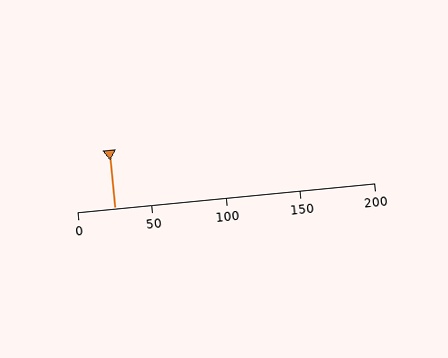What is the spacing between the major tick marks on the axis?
The major ticks are spaced 50 apart.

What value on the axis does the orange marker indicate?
The marker indicates approximately 25.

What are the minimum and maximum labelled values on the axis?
The axis runs from 0 to 200.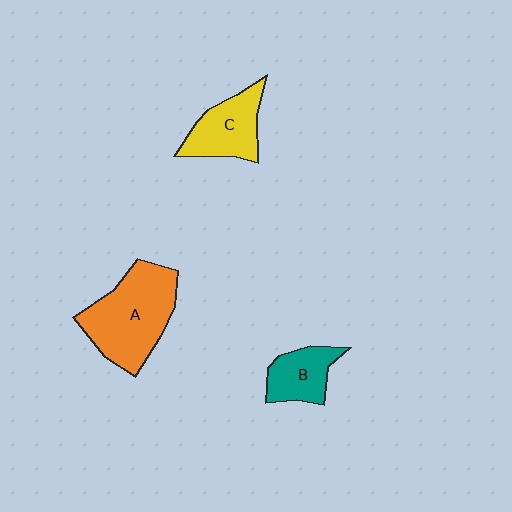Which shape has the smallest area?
Shape B (teal).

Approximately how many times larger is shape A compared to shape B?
Approximately 2.1 times.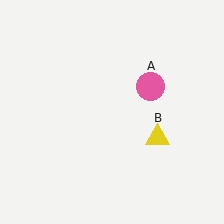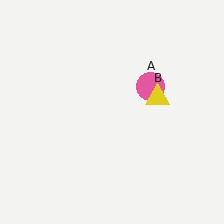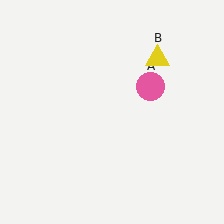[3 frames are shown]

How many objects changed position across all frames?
1 object changed position: yellow triangle (object B).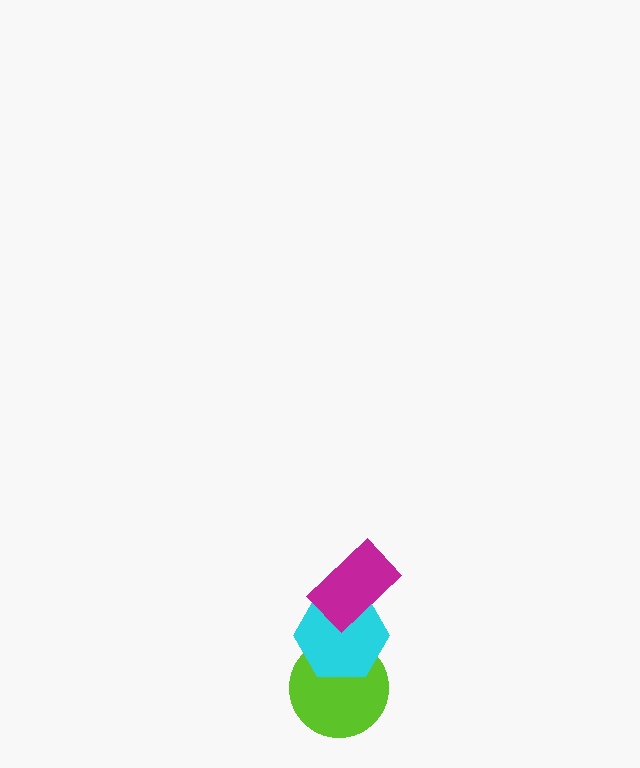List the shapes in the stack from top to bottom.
From top to bottom: the magenta rectangle, the cyan hexagon, the lime circle.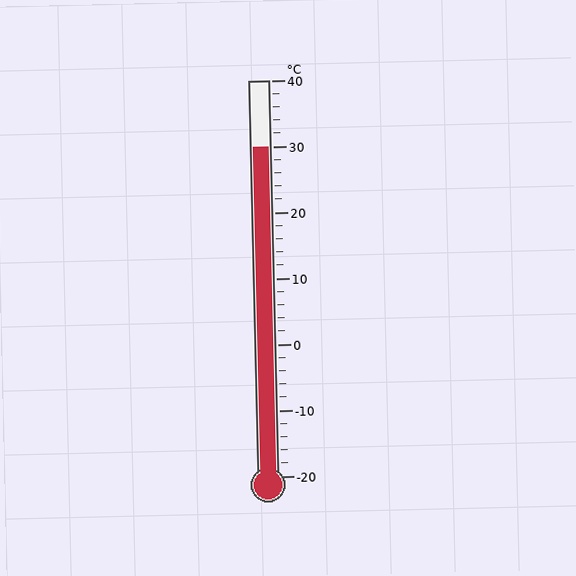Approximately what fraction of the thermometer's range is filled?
The thermometer is filled to approximately 85% of its range.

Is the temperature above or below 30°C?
The temperature is at 30°C.